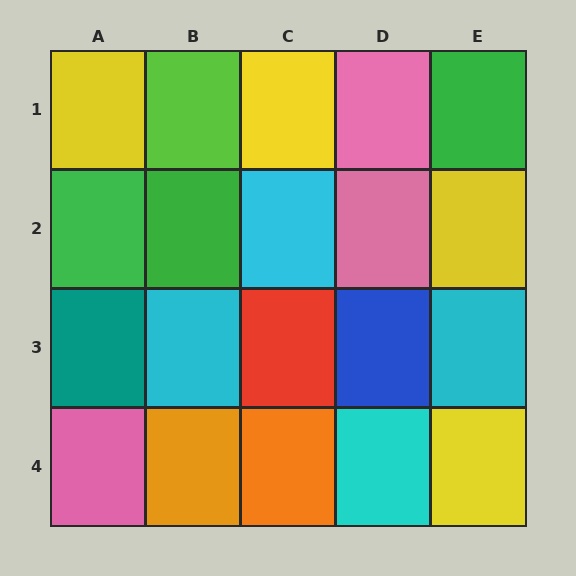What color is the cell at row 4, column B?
Orange.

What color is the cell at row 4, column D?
Cyan.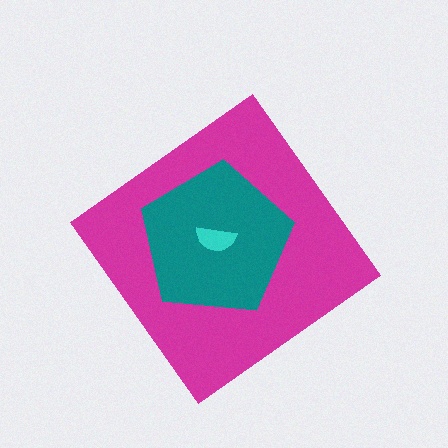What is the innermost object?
The cyan semicircle.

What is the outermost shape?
The magenta diamond.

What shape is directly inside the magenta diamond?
The teal pentagon.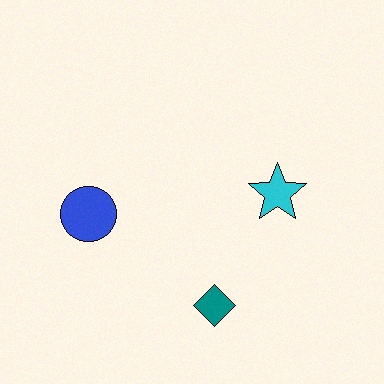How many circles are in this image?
There is 1 circle.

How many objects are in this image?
There are 3 objects.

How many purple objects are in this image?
There are no purple objects.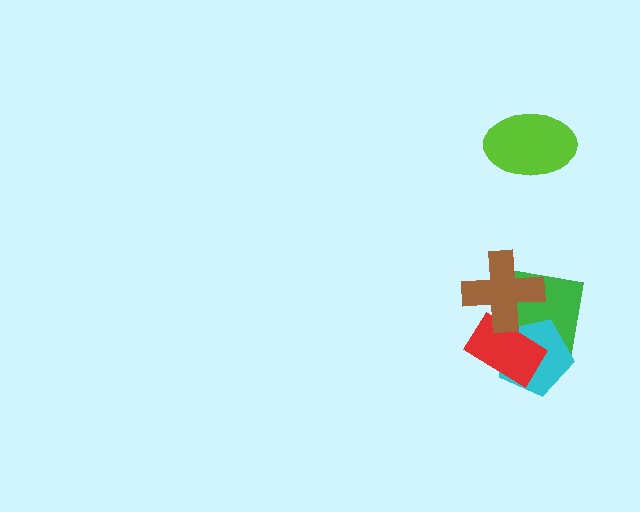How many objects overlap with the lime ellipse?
0 objects overlap with the lime ellipse.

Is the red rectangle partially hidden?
Yes, it is partially covered by another shape.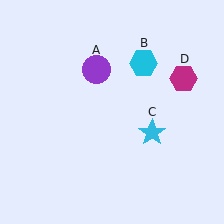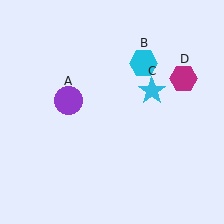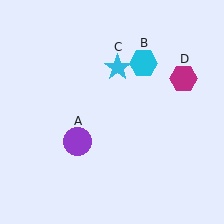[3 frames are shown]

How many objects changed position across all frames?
2 objects changed position: purple circle (object A), cyan star (object C).